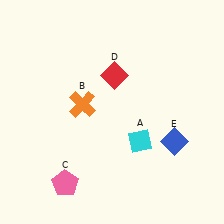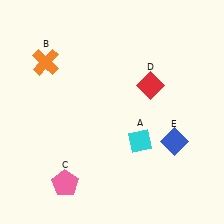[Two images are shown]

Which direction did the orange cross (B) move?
The orange cross (B) moved up.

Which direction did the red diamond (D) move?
The red diamond (D) moved right.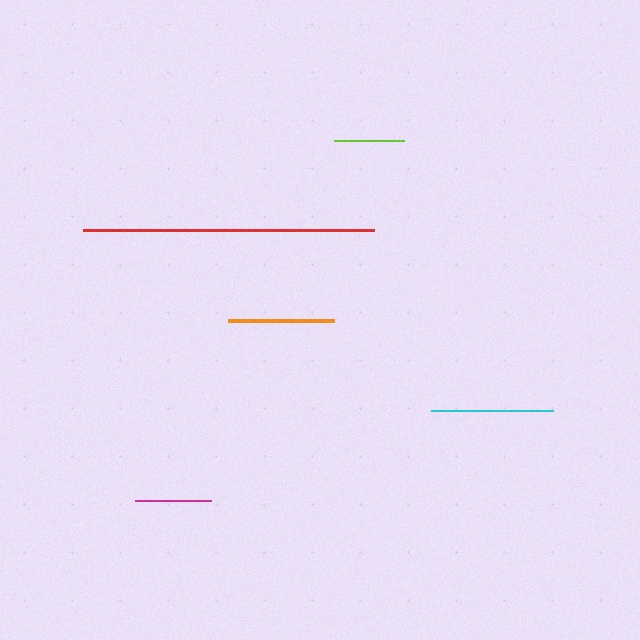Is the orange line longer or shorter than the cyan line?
The cyan line is longer than the orange line.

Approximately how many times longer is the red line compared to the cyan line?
The red line is approximately 2.4 times the length of the cyan line.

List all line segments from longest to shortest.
From longest to shortest: red, cyan, orange, magenta, lime.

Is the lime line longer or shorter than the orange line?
The orange line is longer than the lime line.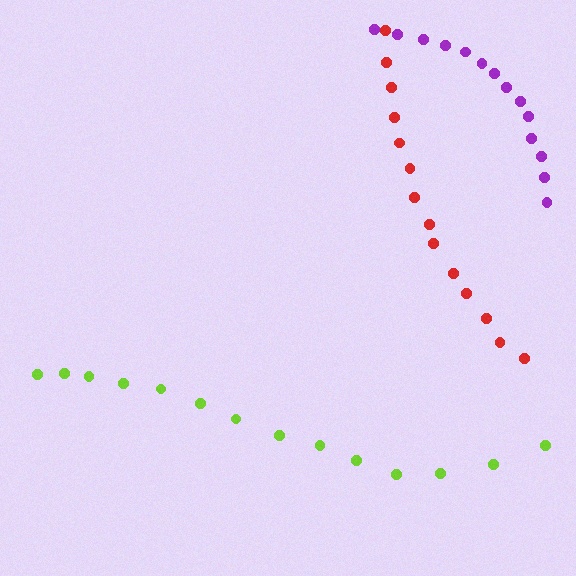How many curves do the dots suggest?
There are 3 distinct paths.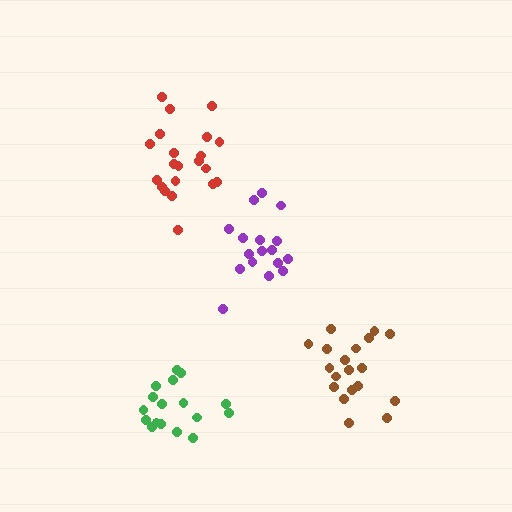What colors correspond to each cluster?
The clusters are colored: green, red, brown, purple.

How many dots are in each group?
Group 1: 17 dots, Group 2: 21 dots, Group 3: 19 dots, Group 4: 17 dots (74 total).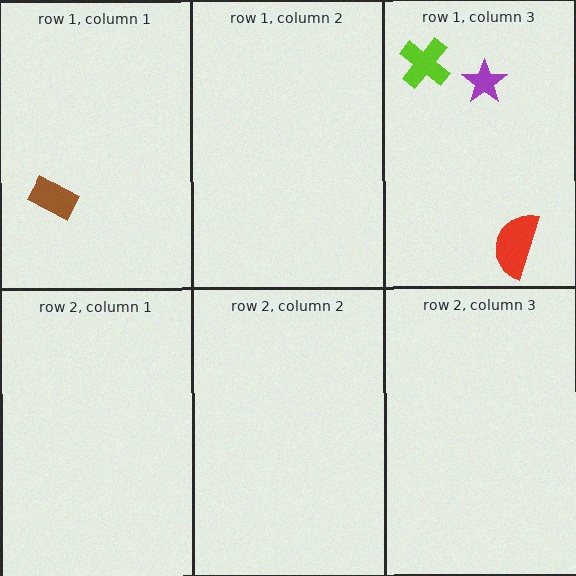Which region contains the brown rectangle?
The row 1, column 1 region.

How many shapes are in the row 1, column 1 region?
1.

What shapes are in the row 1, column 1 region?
The brown rectangle.